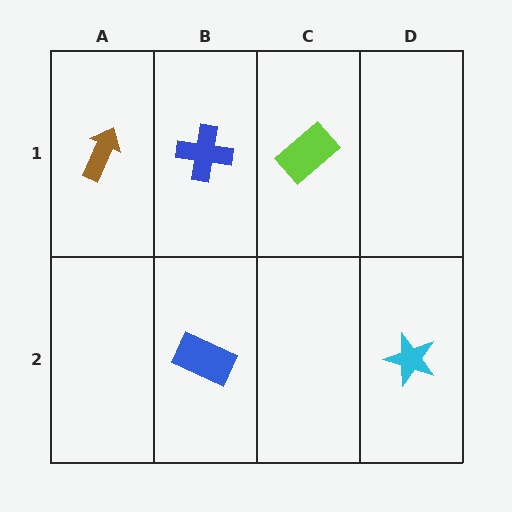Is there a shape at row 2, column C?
No, that cell is empty.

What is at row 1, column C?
A lime rectangle.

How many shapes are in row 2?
2 shapes.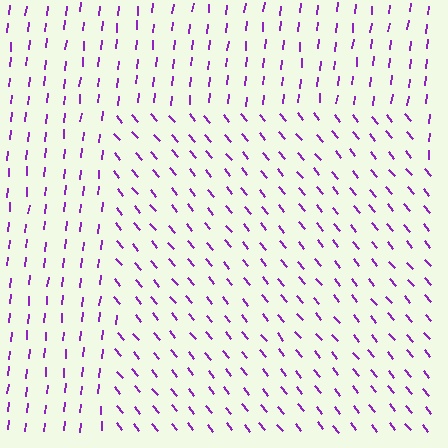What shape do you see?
I see a rectangle.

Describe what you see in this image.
The image is filled with small purple line segments. A rectangle region in the image has lines oriented differently from the surrounding lines, creating a visible texture boundary.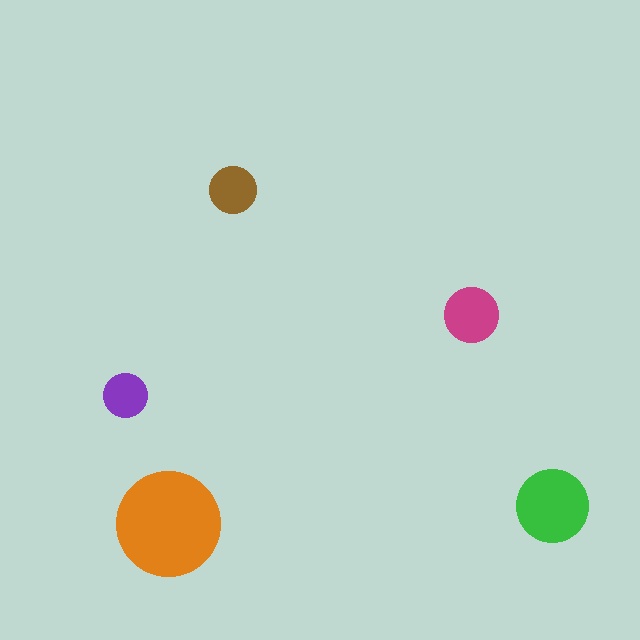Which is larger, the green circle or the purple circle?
The green one.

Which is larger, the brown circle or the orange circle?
The orange one.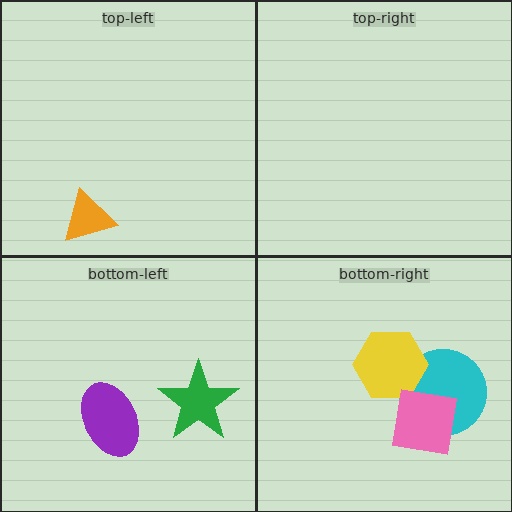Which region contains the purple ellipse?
The bottom-left region.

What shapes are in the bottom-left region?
The purple ellipse, the green star.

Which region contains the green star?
The bottom-left region.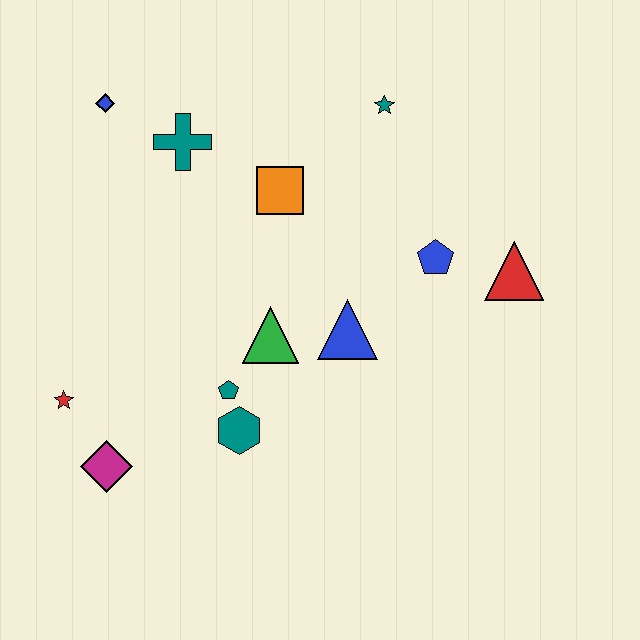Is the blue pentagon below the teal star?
Yes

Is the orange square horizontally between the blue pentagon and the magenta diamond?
Yes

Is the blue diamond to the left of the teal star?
Yes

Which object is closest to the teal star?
The orange square is closest to the teal star.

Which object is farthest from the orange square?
The magenta diamond is farthest from the orange square.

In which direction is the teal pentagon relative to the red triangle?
The teal pentagon is to the left of the red triangle.